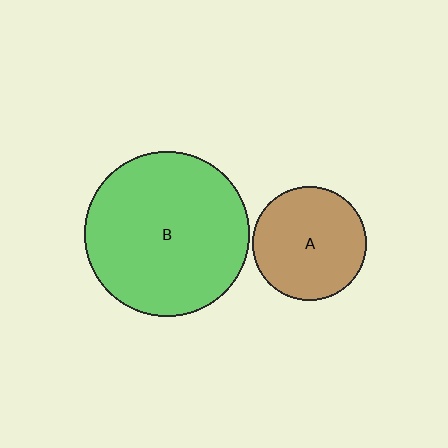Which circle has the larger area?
Circle B (green).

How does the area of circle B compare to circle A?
Approximately 2.1 times.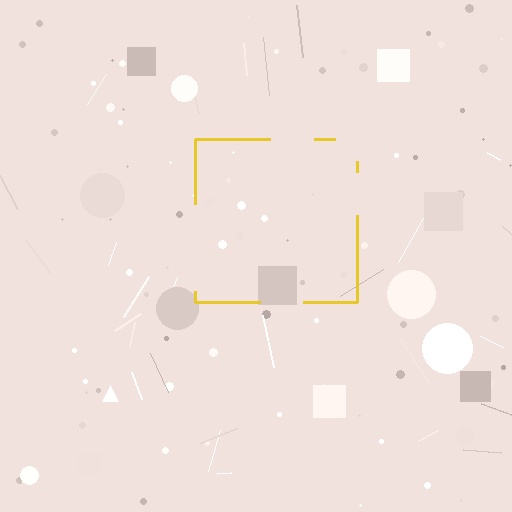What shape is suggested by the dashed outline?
The dashed outline suggests a square.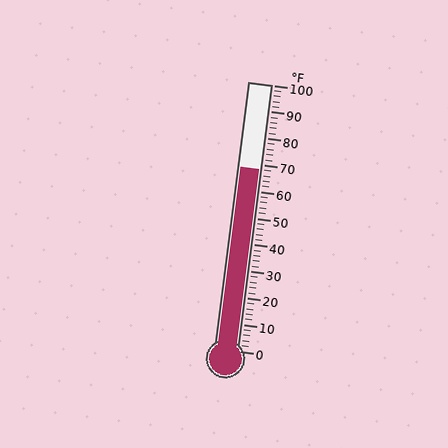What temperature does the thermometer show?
The thermometer shows approximately 68°F.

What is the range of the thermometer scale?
The thermometer scale ranges from 0°F to 100°F.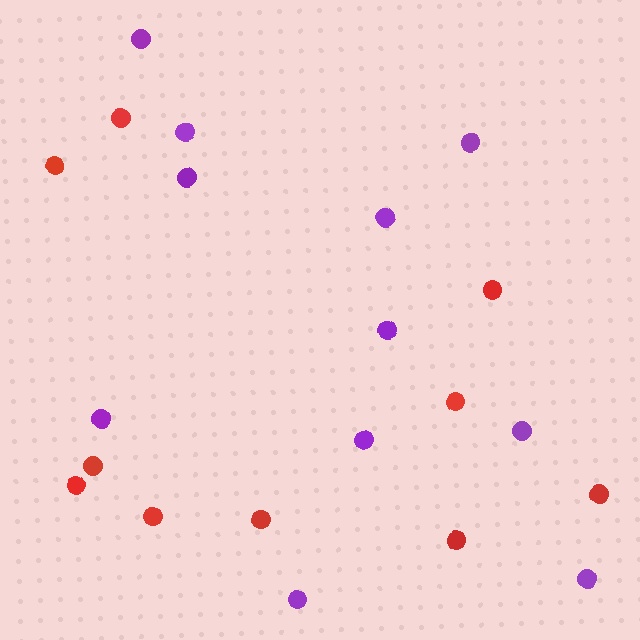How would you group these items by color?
There are 2 groups: one group of purple circles (11) and one group of red circles (10).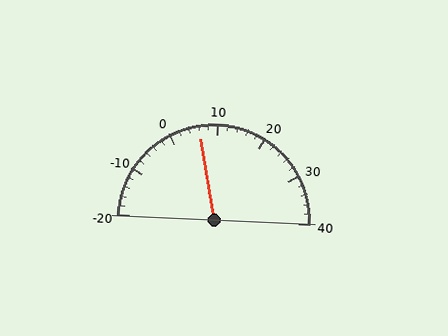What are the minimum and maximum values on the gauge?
The gauge ranges from -20 to 40.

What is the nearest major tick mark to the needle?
The nearest major tick mark is 10.